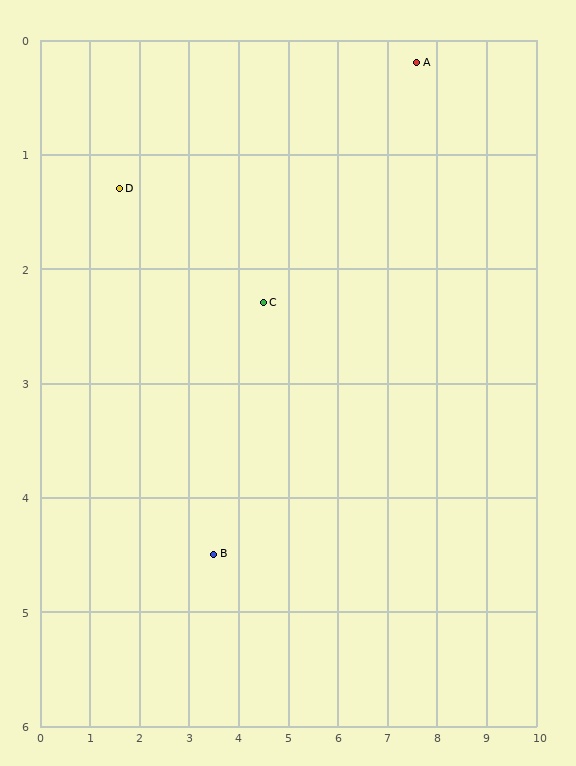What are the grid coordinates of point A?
Point A is at approximately (7.6, 0.2).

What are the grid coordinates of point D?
Point D is at approximately (1.6, 1.3).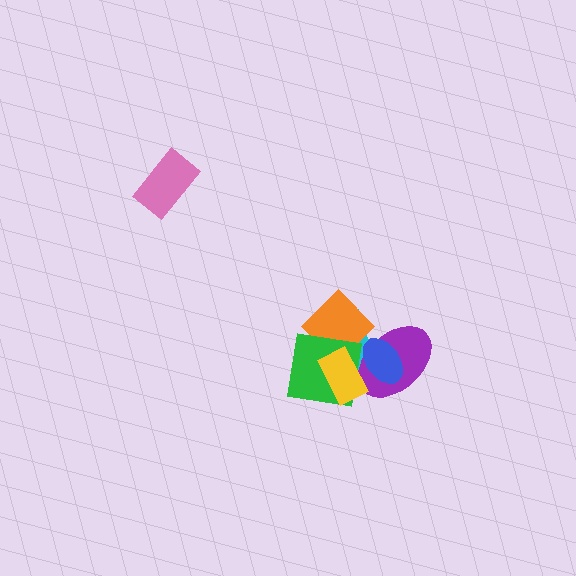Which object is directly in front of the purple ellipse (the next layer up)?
The orange diamond is directly in front of the purple ellipse.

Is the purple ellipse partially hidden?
Yes, it is partially covered by another shape.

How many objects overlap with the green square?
5 objects overlap with the green square.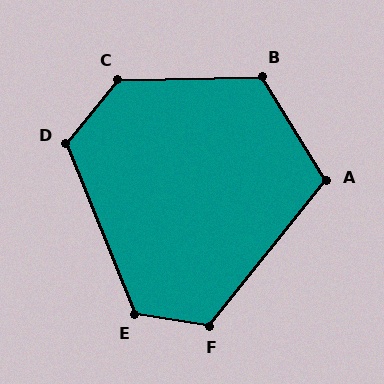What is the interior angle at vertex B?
Approximately 121 degrees (obtuse).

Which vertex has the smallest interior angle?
A, at approximately 109 degrees.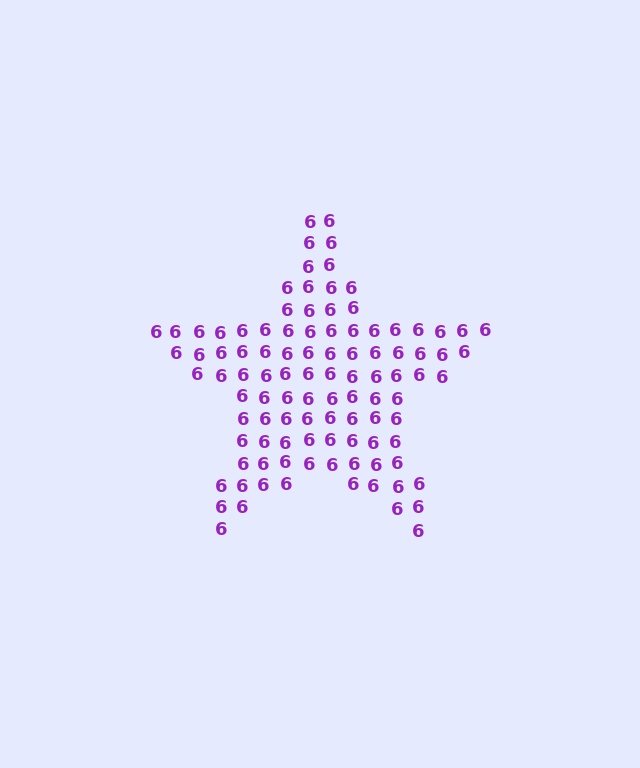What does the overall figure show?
The overall figure shows a star.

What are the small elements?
The small elements are digit 6's.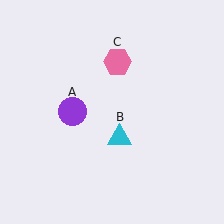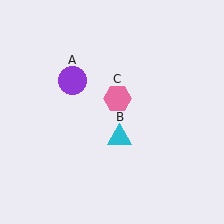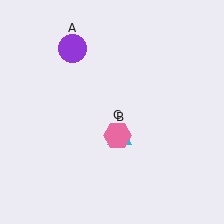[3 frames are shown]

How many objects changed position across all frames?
2 objects changed position: purple circle (object A), pink hexagon (object C).